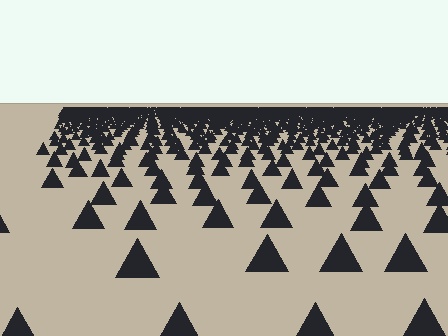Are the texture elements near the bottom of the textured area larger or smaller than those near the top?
Larger. Near the bottom, elements are closer to the viewer and appear at a bigger on-screen size.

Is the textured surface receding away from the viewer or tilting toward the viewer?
The surface is receding away from the viewer. Texture elements get smaller and denser toward the top.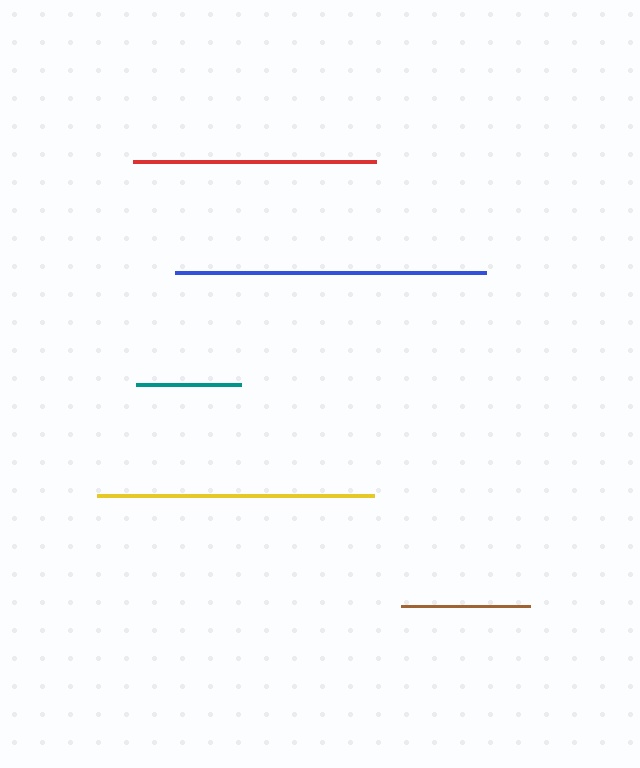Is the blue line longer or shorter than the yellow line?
The blue line is longer than the yellow line.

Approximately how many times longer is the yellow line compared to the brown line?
The yellow line is approximately 2.1 times the length of the brown line.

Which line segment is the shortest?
The teal line is the shortest at approximately 105 pixels.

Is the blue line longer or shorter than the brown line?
The blue line is longer than the brown line.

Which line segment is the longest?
The blue line is the longest at approximately 311 pixels.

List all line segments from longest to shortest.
From longest to shortest: blue, yellow, red, brown, teal.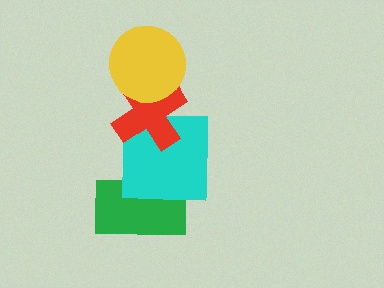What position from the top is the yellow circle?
The yellow circle is 1st from the top.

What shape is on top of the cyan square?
The red cross is on top of the cyan square.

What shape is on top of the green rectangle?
The cyan square is on top of the green rectangle.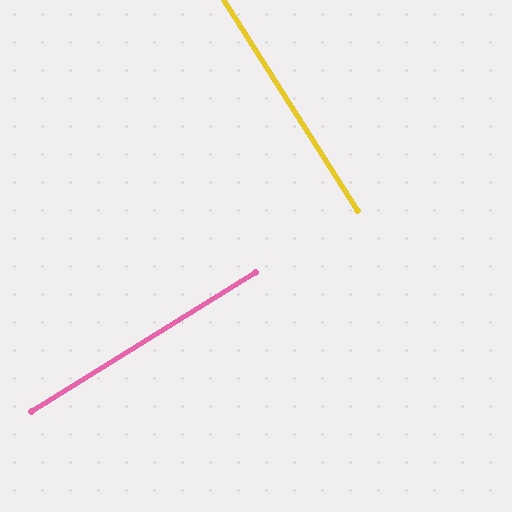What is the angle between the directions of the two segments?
Approximately 89 degrees.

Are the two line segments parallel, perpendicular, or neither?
Perpendicular — they meet at approximately 89°.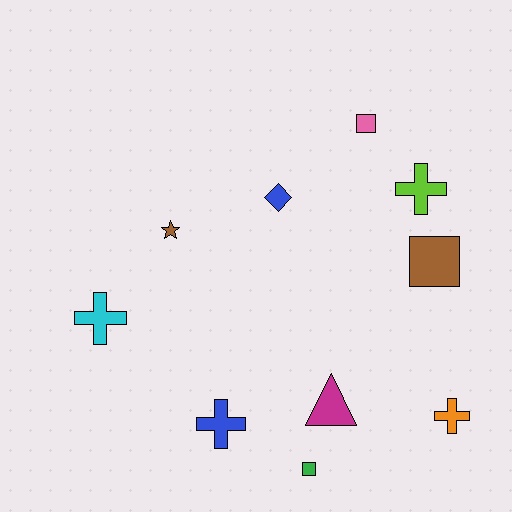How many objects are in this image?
There are 10 objects.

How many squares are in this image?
There are 3 squares.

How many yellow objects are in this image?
There are no yellow objects.